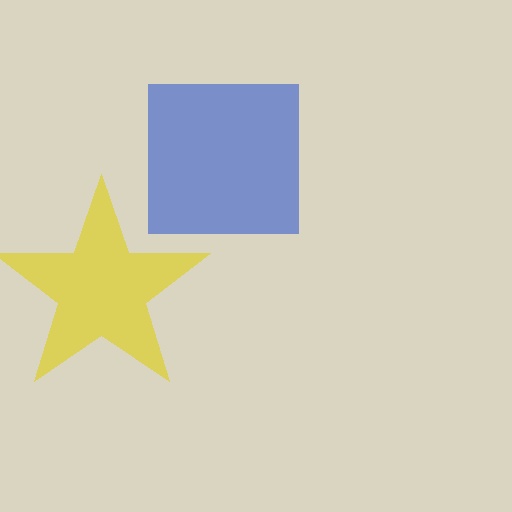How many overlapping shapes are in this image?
There are 2 overlapping shapes in the image.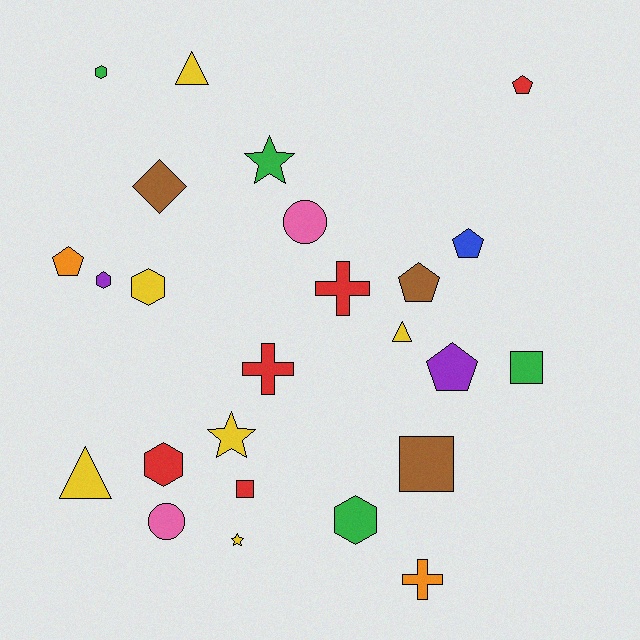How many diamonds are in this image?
There is 1 diamond.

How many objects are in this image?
There are 25 objects.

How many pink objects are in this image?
There are 2 pink objects.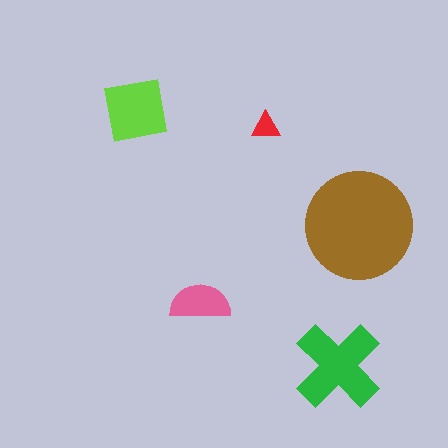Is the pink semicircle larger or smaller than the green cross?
Smaller.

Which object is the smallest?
The red triangle.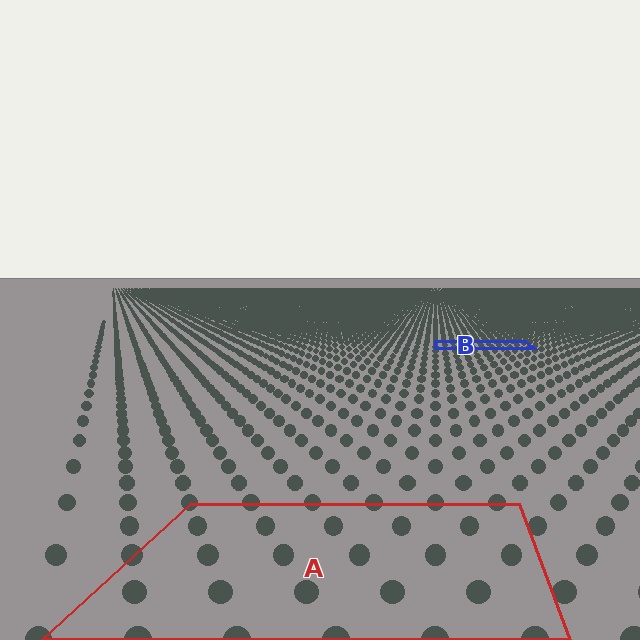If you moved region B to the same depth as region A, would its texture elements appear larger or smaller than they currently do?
They would appear larger. At a closer depth, the same texture elements are projected at a bigger on-screen size.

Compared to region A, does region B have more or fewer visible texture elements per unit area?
Region B has more texture elements per unit area — they are packed more densely because it is farther away.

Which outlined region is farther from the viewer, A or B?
Region B is farther from the viewer — the texture elements inside it appear smaller and more densely packed.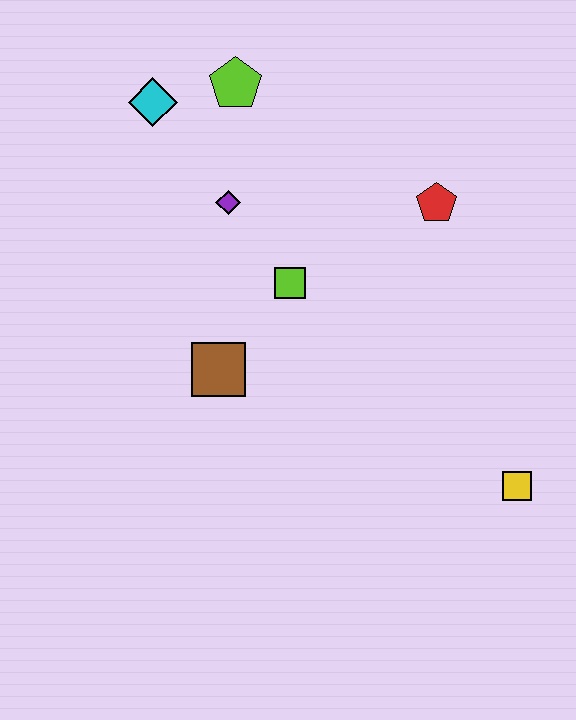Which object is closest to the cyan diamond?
The lime pentagon is closest to the cyan diamond.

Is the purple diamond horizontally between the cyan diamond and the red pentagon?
Yes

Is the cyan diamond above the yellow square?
Yes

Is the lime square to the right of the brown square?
Yes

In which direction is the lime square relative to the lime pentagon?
The lime square is below the lime pentagon.